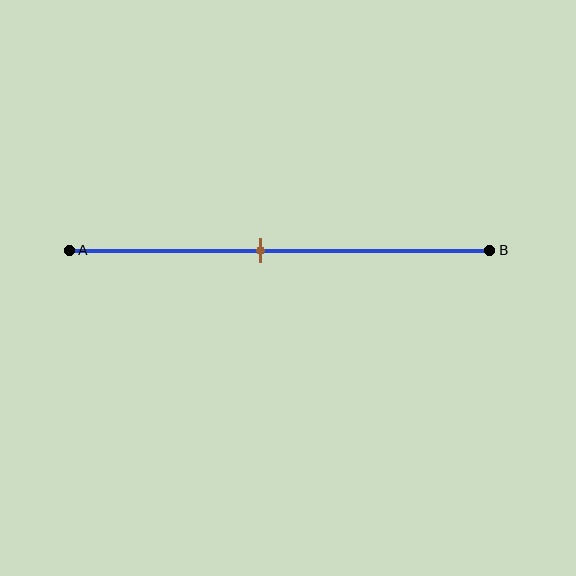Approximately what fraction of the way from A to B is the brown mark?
The brown mark is approximately 45% of the way from A to B.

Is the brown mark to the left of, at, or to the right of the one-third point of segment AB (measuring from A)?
The brown mark is to the right of the one-third point of segment AB.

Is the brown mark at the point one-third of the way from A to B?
No, the mark is at about 45% from A, not at the 33% one-third point.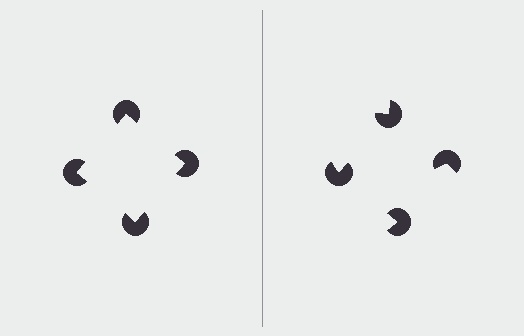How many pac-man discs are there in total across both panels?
8 — 4 on each side.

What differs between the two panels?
The pac-man discs are positioned identically on both sides; only the wedge orientations differ. On the left they align to a square; on the right they are misaligned.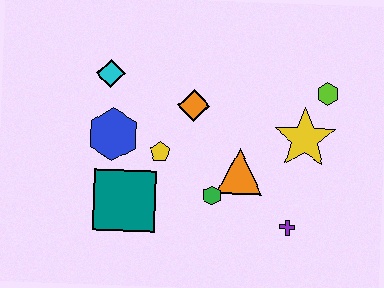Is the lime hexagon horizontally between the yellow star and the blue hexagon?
No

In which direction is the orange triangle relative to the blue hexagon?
The orange triangle is to the right of the blue hexagon.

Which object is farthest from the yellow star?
The cyan diamond is farthest from the yellow star.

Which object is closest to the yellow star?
The lime hexagon is closest to the yellow star.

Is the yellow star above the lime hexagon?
No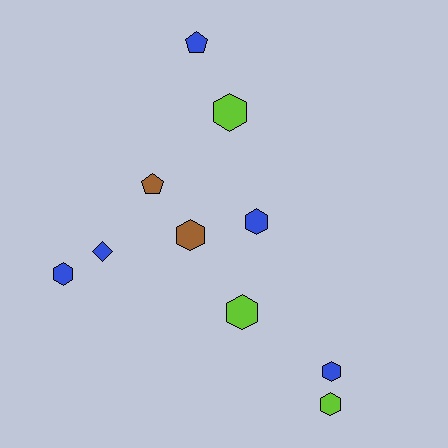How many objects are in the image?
There are 10 objects.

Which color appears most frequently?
Blue, with 5 objects.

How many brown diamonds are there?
There are no brown diamonds.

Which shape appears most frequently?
Hexagon, with 7 objects.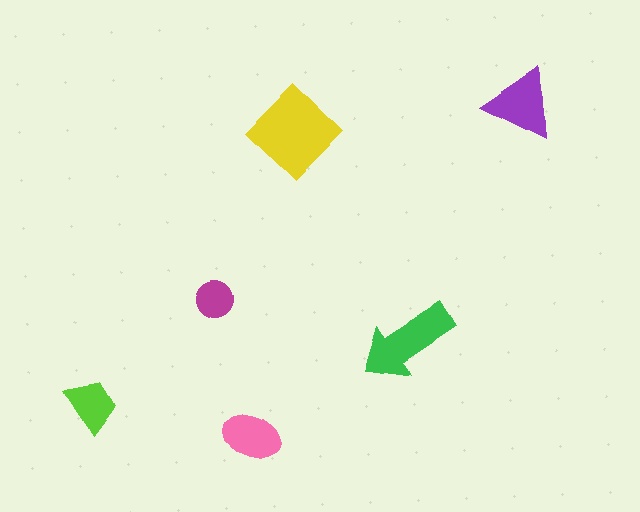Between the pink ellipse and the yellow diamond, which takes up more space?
The yellow diamond.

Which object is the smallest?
The magenta circle.